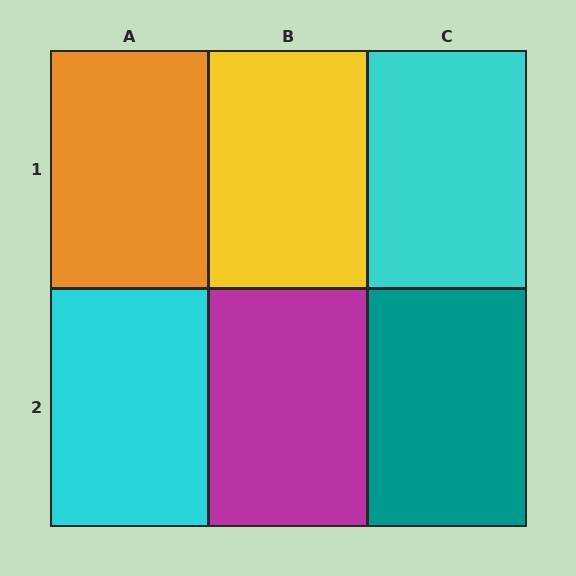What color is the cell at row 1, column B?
Yellow.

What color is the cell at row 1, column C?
Cyan.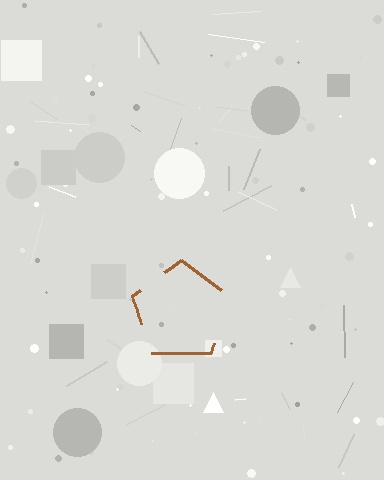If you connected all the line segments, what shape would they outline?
They would outline a pentagon.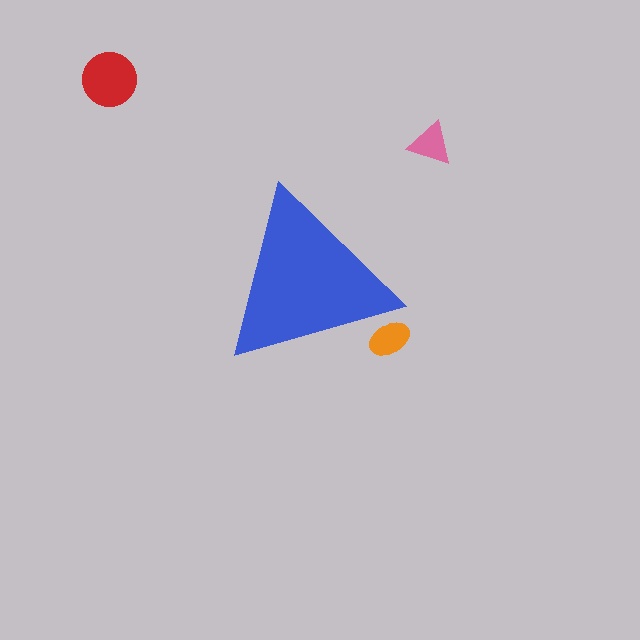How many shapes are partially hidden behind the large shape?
1 shape is partially hidden.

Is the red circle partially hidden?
No, the red circle is fully visible.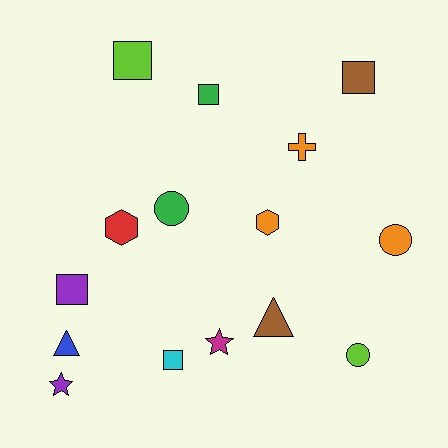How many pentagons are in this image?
There are no pentagons.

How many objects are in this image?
There are 15 objects.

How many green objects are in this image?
There are 2 green objects.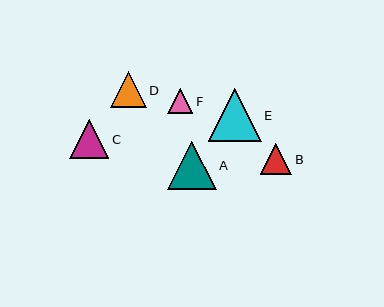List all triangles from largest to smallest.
From largest to smallest: E, A, C, D, B, F.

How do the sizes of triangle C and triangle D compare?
Triangle C and triangle D are approximately the same size.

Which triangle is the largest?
Triangle E is the largest with a size of approximately 53 pixels.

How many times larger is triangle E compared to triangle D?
Triangle E is approximately 1.5 times the size of triangle D.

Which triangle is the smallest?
Triangle F is the smallest with a size of approximately 25 pixels.